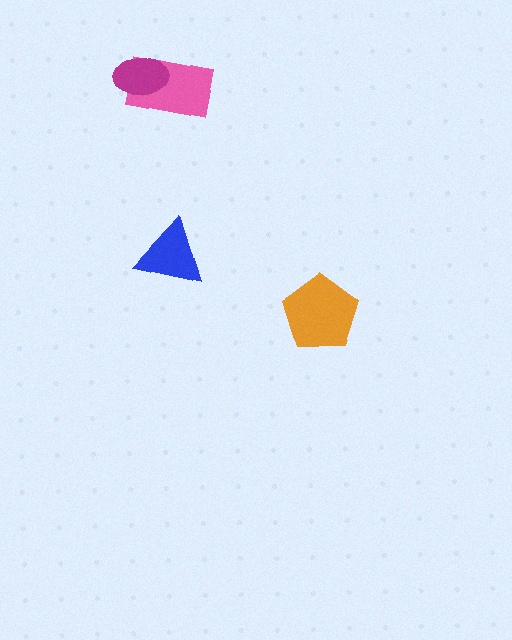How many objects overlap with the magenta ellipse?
1 object overlaps with the magenta ellipse.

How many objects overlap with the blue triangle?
0 objects overlap with the blue triangle.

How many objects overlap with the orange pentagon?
0 objects overlap with the orange pentagon.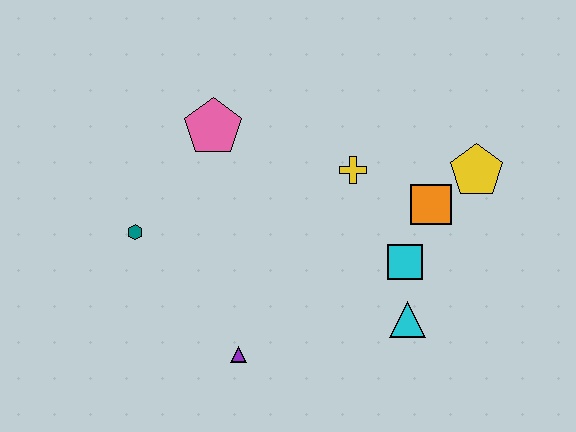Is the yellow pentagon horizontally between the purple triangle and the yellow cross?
No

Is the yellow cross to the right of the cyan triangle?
No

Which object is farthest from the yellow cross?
The teal hexagon is farthest from the yellow cross.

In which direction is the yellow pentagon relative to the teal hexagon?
The yellow pentagon is to the right of the teal hexagon.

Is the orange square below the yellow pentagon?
Yes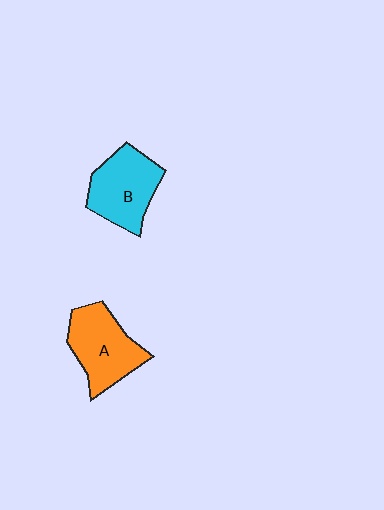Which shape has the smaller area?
Shape B (cyan).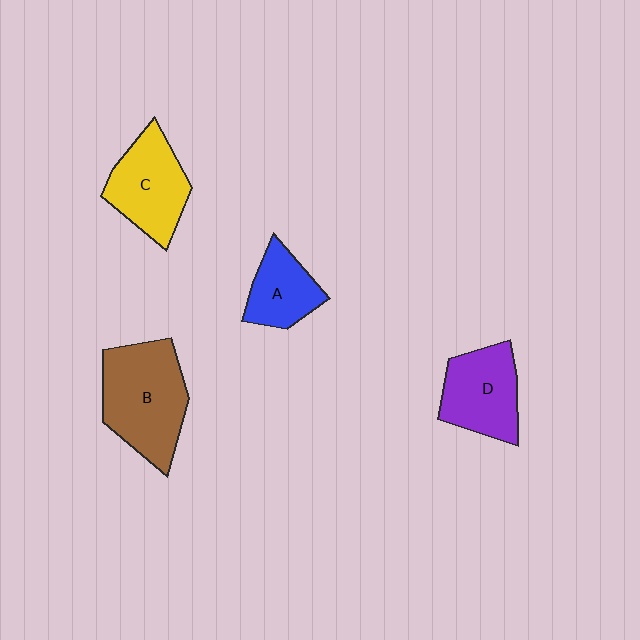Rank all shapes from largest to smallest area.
From largest to smallest: B (brown), C (yellow), D (purple), A (blue).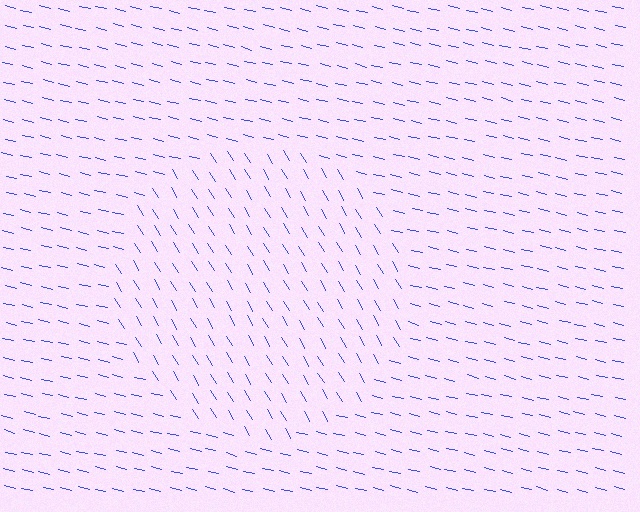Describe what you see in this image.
The image is filled with small blue line segments. A circle region in the image has lines oriented differently from the surrounding lines, creating a visible texture boundary.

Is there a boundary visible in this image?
Yes, there is a texture boundary formed by a change in line orientation.